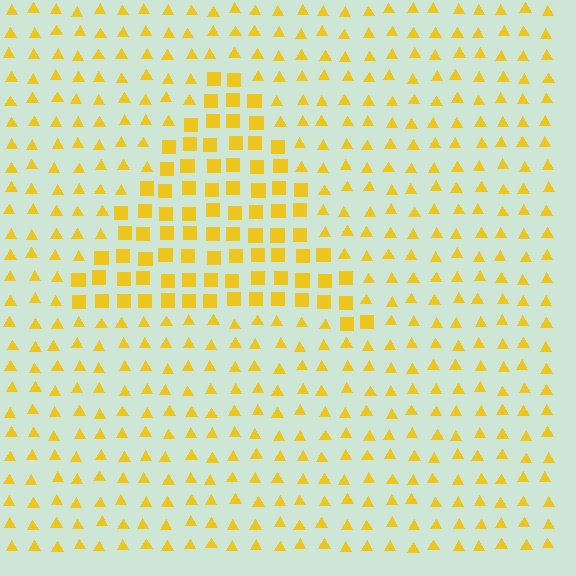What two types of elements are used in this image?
The image uses squares inside the triangle region and triangles outside it.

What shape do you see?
I see a triangle.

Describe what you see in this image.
The image is filled with small yellow elements arranged in a uniform grid. A triangle-shaped region contains squares, while the surrounding area contains triangles. The boundary is defined purely by the change in element shape.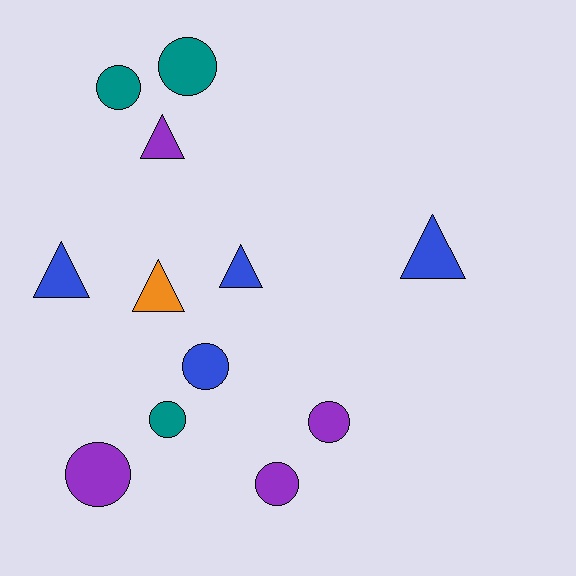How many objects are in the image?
There are 12 objects.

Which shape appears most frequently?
Circle, with 7 objects.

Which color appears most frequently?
Blue, with 4 objects.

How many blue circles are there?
There is 1 blue circle.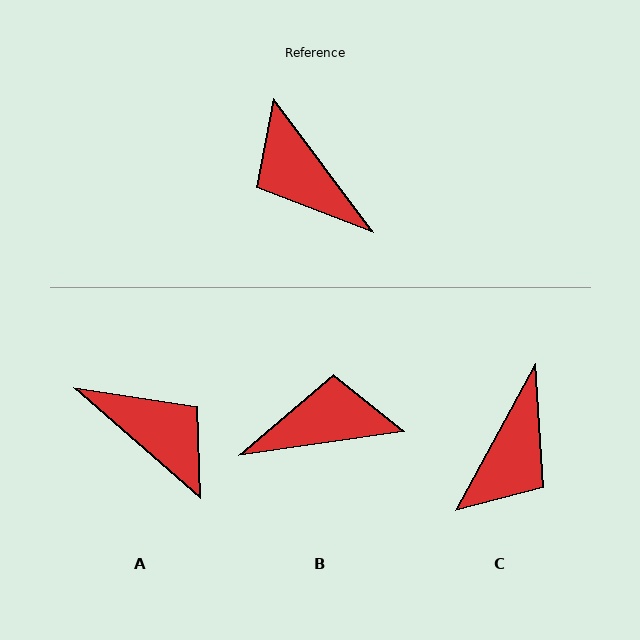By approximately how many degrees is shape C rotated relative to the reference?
Approximately 115 degrees counter-clockwise.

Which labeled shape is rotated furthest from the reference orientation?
A, about 168 degrees away.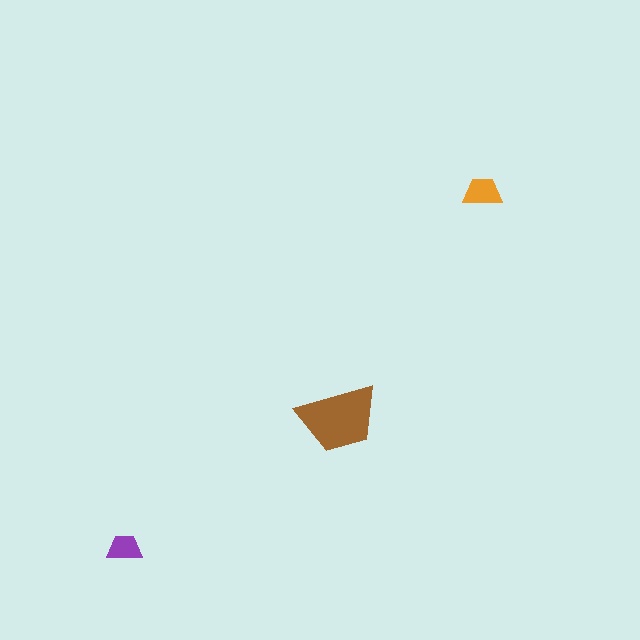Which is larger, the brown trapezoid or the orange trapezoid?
The brown one.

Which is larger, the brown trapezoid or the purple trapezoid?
The brown one.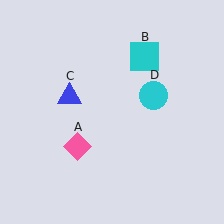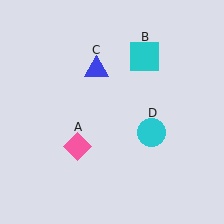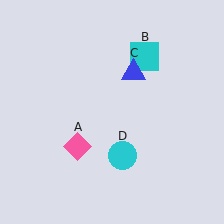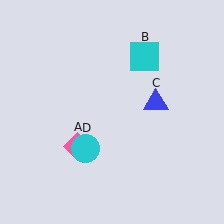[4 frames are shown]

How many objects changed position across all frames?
2 objects changed position: blue triangle (object C), cyan circle (object D).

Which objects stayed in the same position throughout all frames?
Pink diamond (object A) and cyan square (object B) remained stationary.